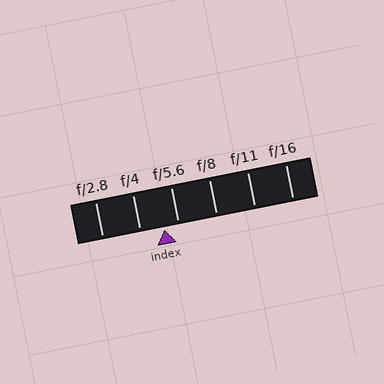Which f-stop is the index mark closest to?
The index mark is closest to f/5.6.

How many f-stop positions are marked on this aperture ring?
There are 6 f-stop positions marked.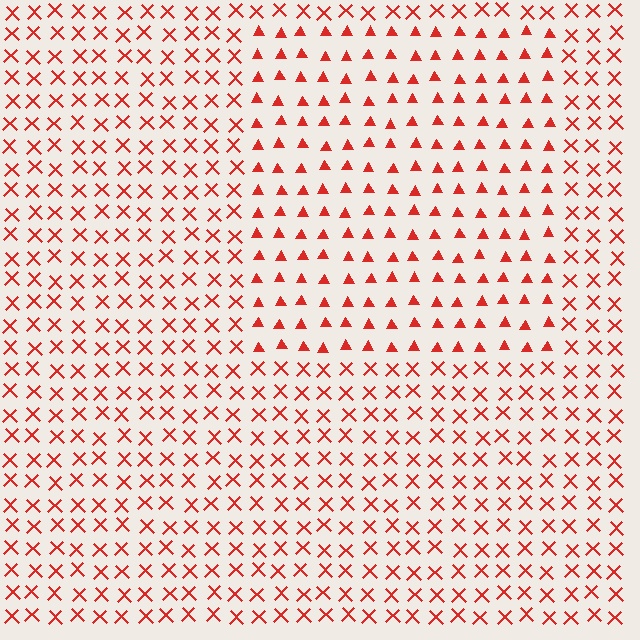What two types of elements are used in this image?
The image uses triangles inside the rectangle region and X marks outside it.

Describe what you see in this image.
The image is filled with small red elements arranged in a uniform grid. A rectangle-shaped region contains triangles, while the surrounding area contains X marks. The boundary is defined purely by the change in element shape.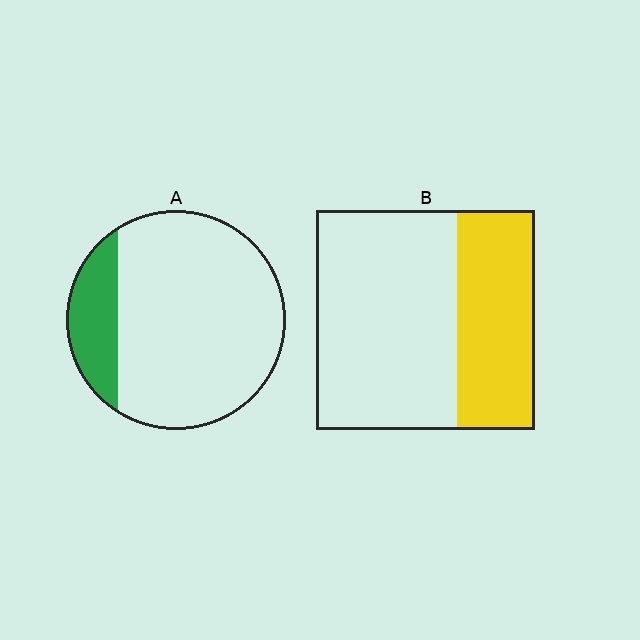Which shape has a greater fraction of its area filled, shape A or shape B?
Shape B.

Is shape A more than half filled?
No.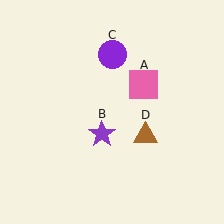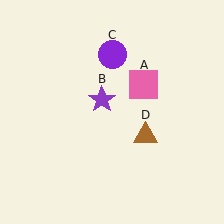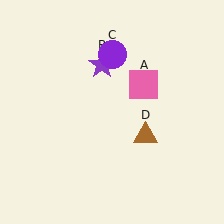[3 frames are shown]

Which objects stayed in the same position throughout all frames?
Pink square (object A) and purple circle (object C) and brown triangle (object D) remained stationary.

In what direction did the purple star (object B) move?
The purple star (object B) moved up.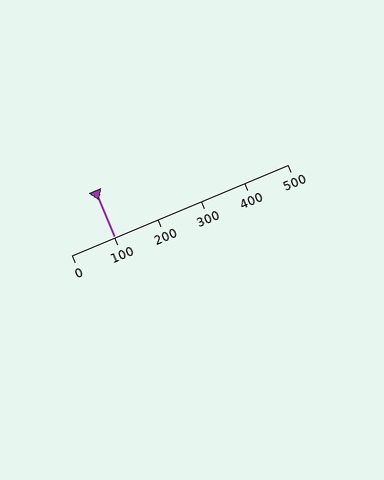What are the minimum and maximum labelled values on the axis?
The axis runs from 0 to 500.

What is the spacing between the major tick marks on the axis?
The major ticks are spaced 100 apart.